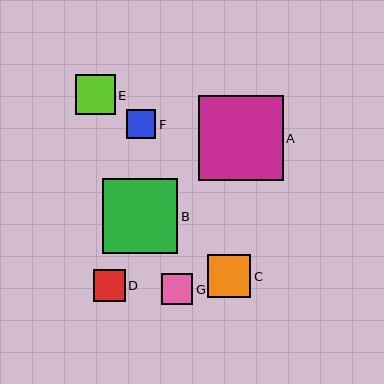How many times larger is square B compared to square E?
Square B is approximately 1.9 times the size of square E.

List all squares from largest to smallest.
From largest to smallest: A, B, C, E, D, G, F.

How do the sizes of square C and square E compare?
Square C and square E are approximately the same size.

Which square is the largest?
Square A is the largest with a size of approximately 85 pixels.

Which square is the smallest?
Square F is the smallest with a size of approximately 29 pixels.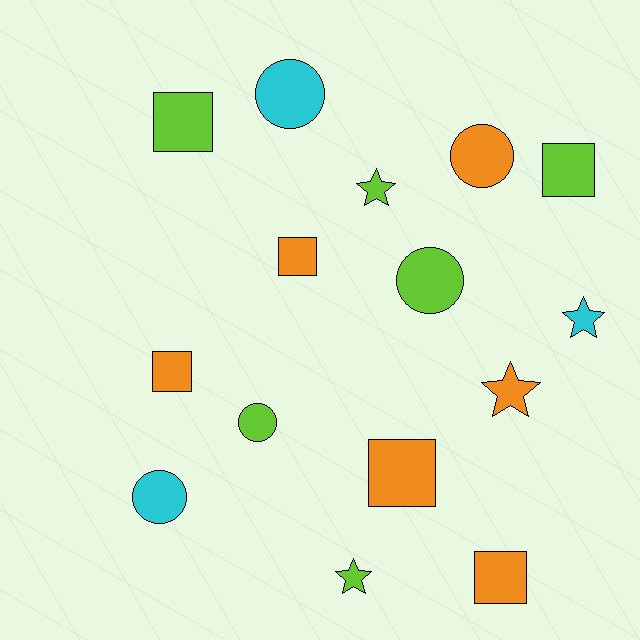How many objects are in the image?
There are 15 objects.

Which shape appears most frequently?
Square, with 6 objects.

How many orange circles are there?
There is 1 orange circle.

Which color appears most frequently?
Orange, with 6 objects.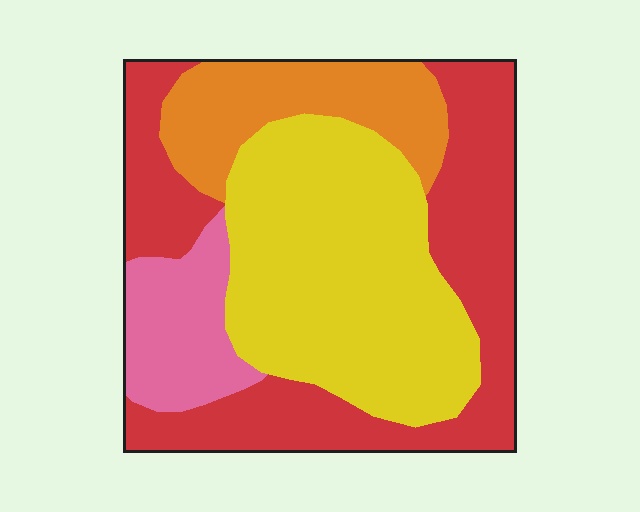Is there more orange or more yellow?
Yellow.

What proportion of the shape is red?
Red covers roughly 35% of the shape.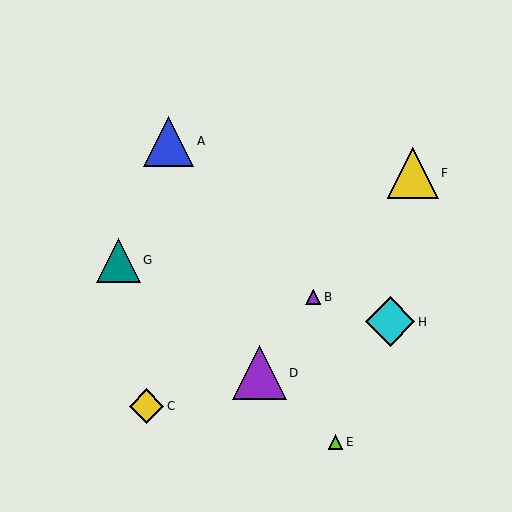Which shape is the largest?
The purple triangle (labeled D) is the largest.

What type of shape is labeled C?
Shape C is a yellow diamond.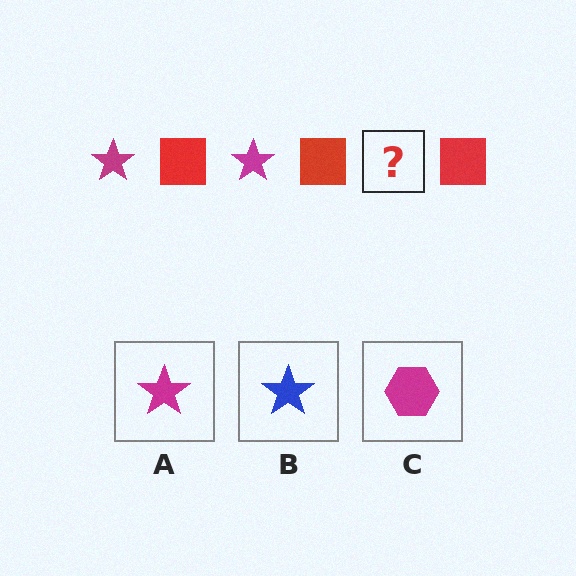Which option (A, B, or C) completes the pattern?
A.